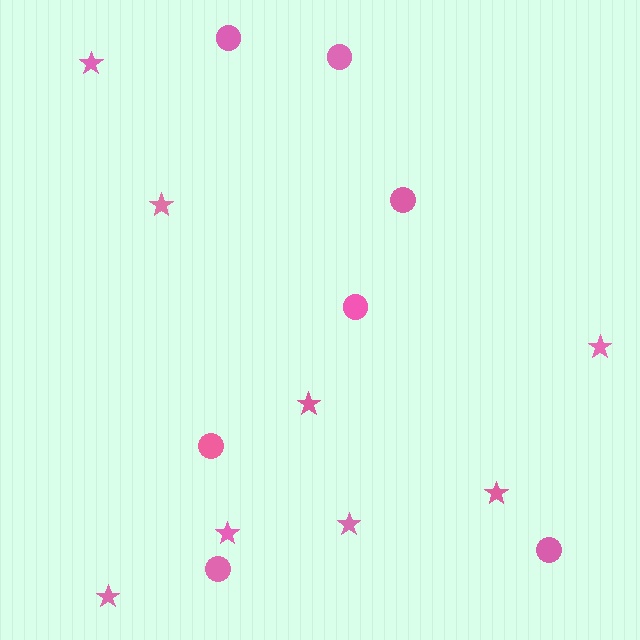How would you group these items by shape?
There are 2 groups: one group of circles (7) and one group of stars (8).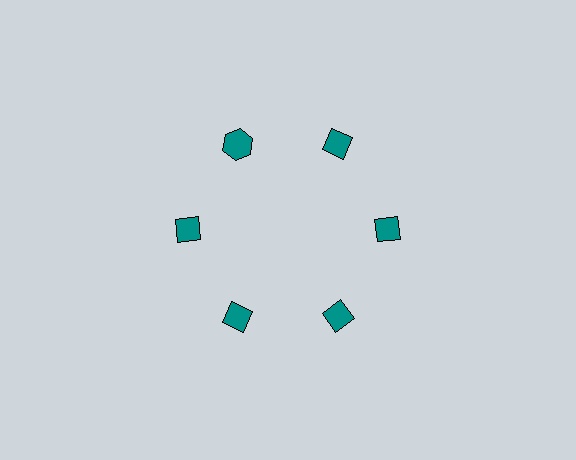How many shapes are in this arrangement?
There are 6 shapes arranged in a ring pattern.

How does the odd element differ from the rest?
It has a different shape: hexagon instead of diamond.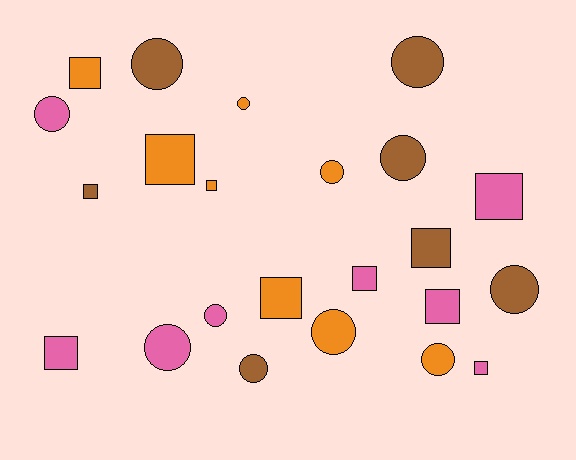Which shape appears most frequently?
Circle, with 12 objects.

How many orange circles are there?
There are 4 orange circles.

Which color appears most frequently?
Orange, with 8 objects.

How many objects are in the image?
There are 23 objects.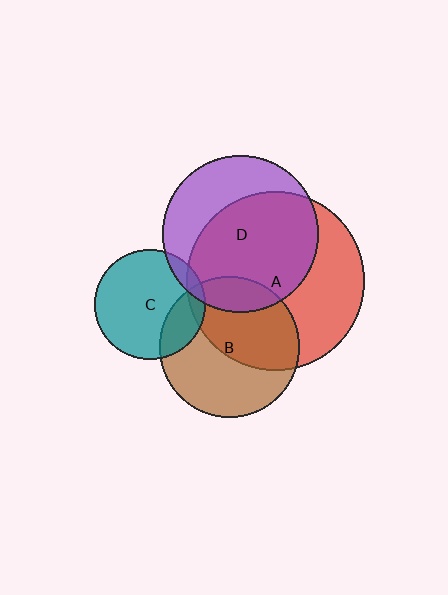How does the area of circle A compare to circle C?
Approximately 2.6 times.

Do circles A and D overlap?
Yes.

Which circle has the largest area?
Circle A (red).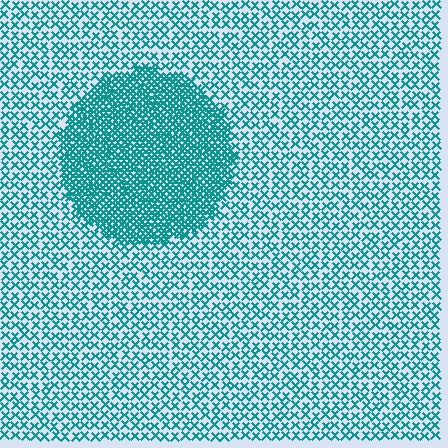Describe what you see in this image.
The image contains small teal elements arranged at two different densities. A circle-shaped region is visible where the elements are more densely packed than the surrounding area.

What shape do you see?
I see a circle.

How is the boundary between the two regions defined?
The boundary is defined by a change in element density (approximately 2.7x ratio). All elements are the same color, size, and shape.